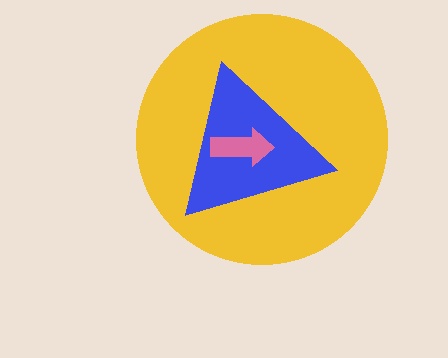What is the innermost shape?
The pink arrow.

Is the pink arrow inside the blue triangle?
Yes.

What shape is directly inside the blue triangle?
The pink arrow.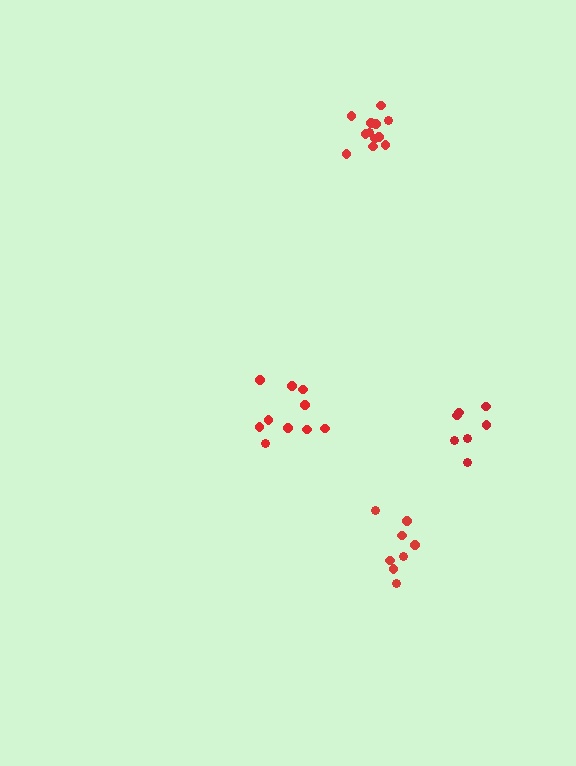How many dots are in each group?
Group 1: 7 dots, Group 2: 8 dots, Group 3: 10 dots, Group 4: 12 dots (37 total).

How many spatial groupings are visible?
There are 4 spatial groupings.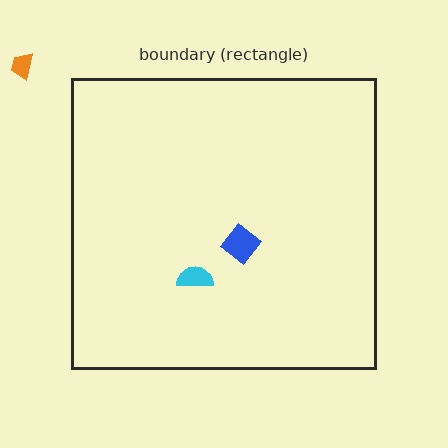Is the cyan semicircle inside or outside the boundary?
Inside.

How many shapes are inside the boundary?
2 inside, 1 outside.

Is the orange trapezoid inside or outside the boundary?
Outside.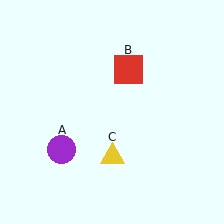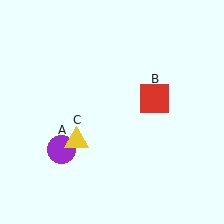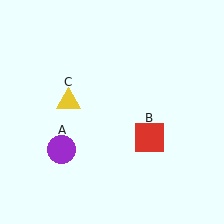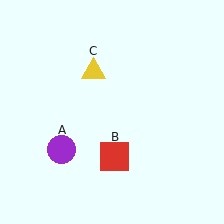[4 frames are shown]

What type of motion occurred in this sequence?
The red square (object B), yellow triangle (object C) rotated clockwise around the center of the scene.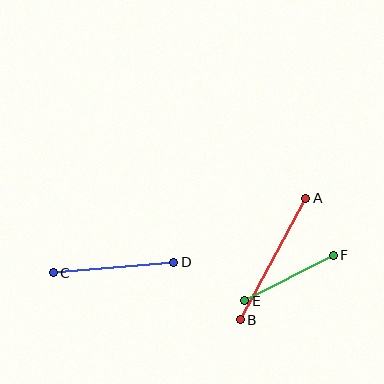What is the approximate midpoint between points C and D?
The midpoint is at approximately (113, 267) pixels.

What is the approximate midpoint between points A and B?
The midpoint is at approximately (273, 259) pixels.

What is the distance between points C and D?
The distance is approximately 121 pixels.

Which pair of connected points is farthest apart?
Points A and B are farthest apart.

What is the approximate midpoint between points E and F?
The midpoint is at approximately (289, 278) pixels.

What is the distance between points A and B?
The distance is approximately 138 pixels.